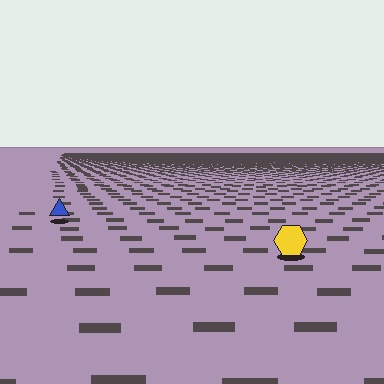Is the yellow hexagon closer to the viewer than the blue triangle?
Yes. The yellow hexagon is closer — you can tell from the texture gradient: the ground texture is coarser near it.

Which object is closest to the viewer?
The yellow hexagon is closest. The texture marks near it are larger and more spread out.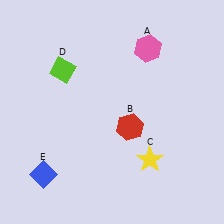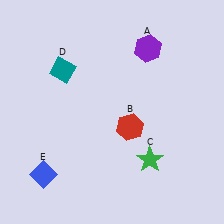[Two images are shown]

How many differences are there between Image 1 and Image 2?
There are 3 differences between the two images.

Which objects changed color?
A changed from pink to purple. C changed from yellow to green. D changed from lime to teal.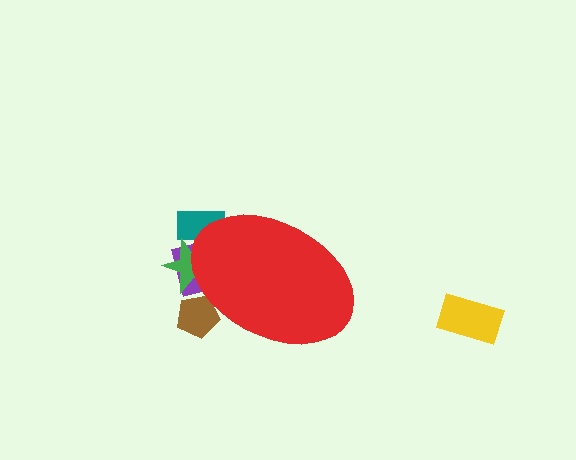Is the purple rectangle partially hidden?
Yes, the purple rectangle is partially hidden behind the red ellipse.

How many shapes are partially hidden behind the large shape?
4 shapes are partially hidden.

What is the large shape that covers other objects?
A red ellipse.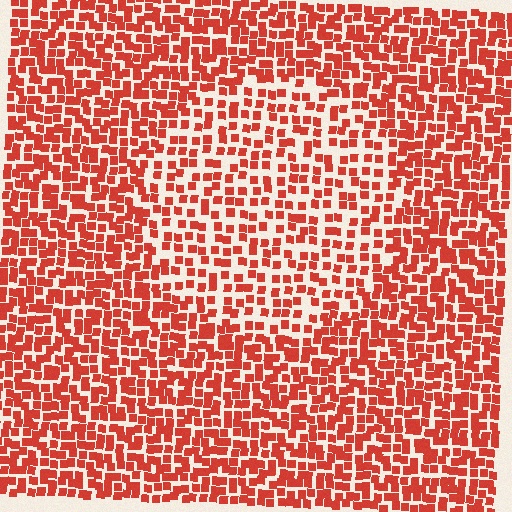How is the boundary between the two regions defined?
The boundary is defined by a change in element density (approximately 1.7x ratio). All elements are the same color, size, and shape.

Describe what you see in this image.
The image contains small red elements arranged at two different densities. A circle-shaped region is visible where the elements are less densely packed than the surrounding area.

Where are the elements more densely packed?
The elements are more densely packed outside the circle boundary.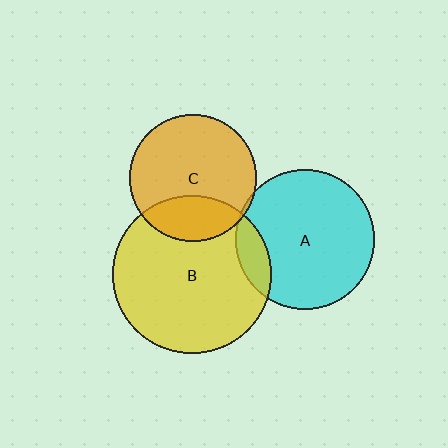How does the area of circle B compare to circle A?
Approximately 1.3 times.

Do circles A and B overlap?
Yes.